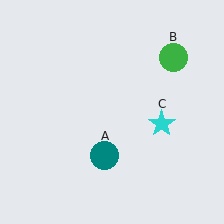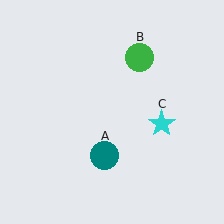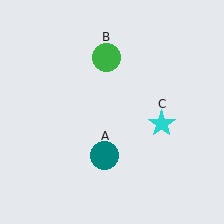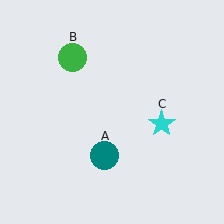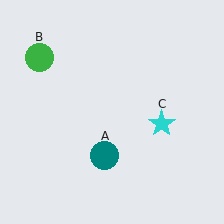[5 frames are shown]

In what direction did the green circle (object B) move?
The green circle (object B) moved left.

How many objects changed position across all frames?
1 object changed position: green circle (object B).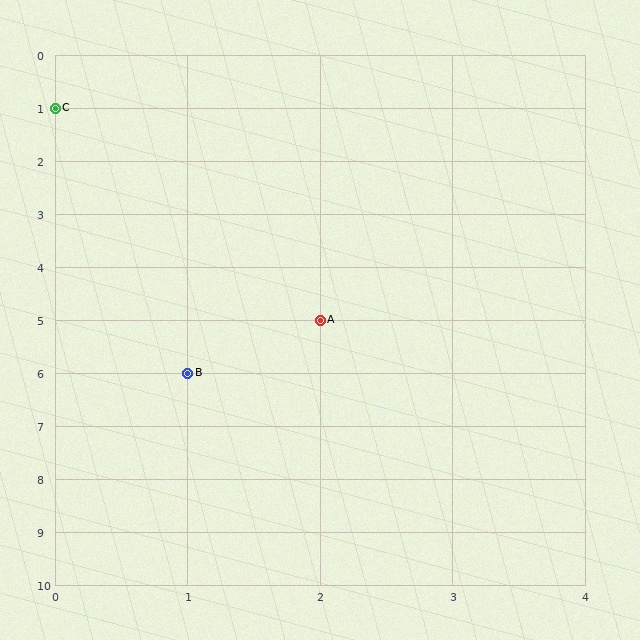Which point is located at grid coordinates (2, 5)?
Point A is at (2, 5).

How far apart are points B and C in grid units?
Points B and C are 1 column and 5 rows apart (about 5.1 grid units diagonally).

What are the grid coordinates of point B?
Point B is at grid coordinates (1, 6).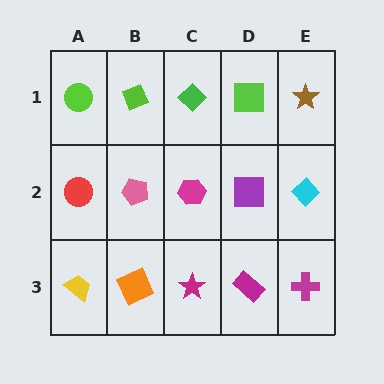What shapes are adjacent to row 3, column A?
A red circle (row 2, column A), an orange square (row 3, column B).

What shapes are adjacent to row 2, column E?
A brown star (row 1, column E), a magenta cross (row 3, column E), a purple square (row 2, column D).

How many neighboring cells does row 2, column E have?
3.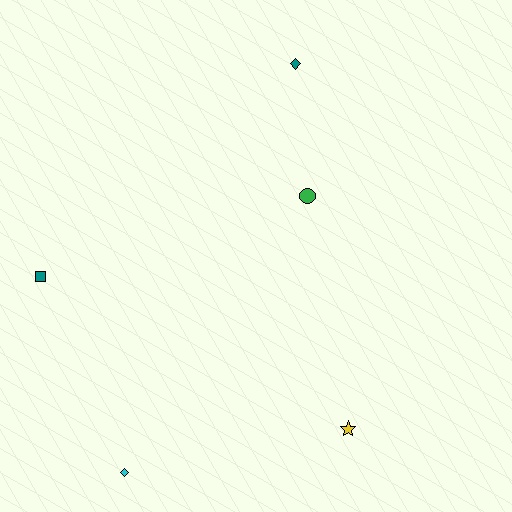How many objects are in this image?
There are 5 objects.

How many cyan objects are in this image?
There is 1 cyan object.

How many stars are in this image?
There is 1 star.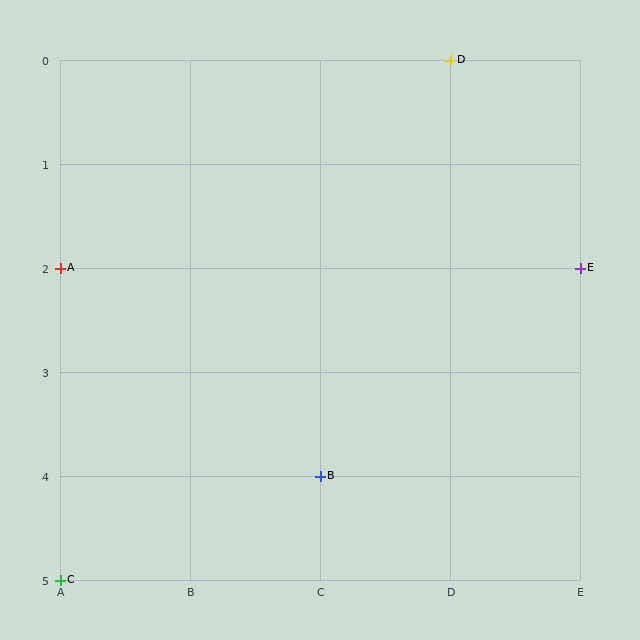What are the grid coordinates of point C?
Point C is at grid coordinates (A, 5).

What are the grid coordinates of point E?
Point E is at grid coordinates (E, 2).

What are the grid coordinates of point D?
Point D is at grid coordinates (D, 0).